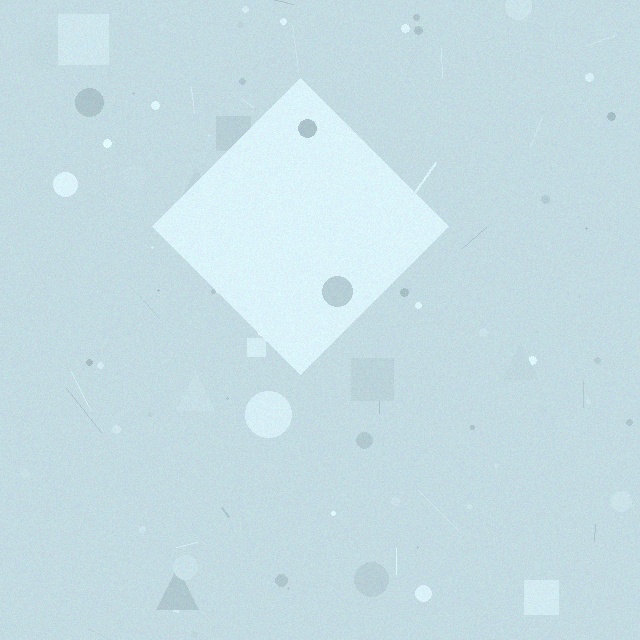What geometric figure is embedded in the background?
A diamond is embedded in the background.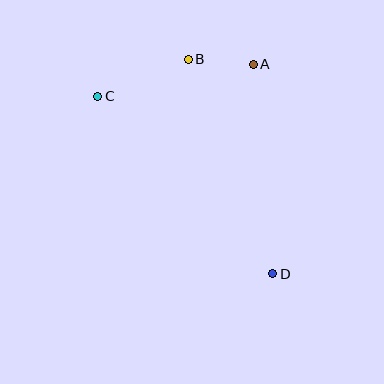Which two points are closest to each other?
Points A and B are closest to each other.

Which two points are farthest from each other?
Points C and D are farthest from each other.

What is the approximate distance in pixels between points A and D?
The distance between A and D is approximately 210 pixels.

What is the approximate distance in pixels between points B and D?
The distance between B and D is approximately 230 pixels.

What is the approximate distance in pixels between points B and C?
The distance between B and C is approximately 98 pixels.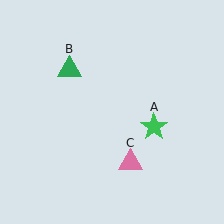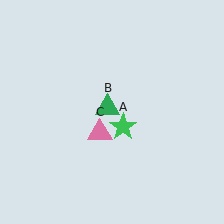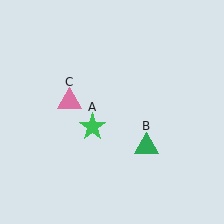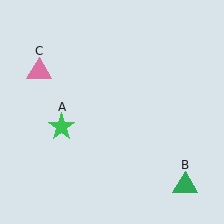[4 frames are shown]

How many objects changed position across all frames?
3 objects changed position: green star (object A), green triangle (object B), pink triangle (object C).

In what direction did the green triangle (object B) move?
The green triangle (object B) moved down and to the right.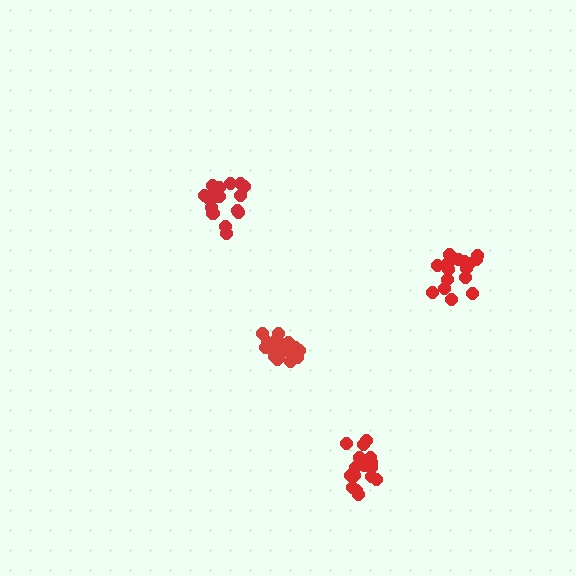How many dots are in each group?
Group 1: 17 dots, Group 2: 17 dots, Group 3: 17 dots, Group 4: 16 dots (67 total).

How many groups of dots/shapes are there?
There are 4 groups.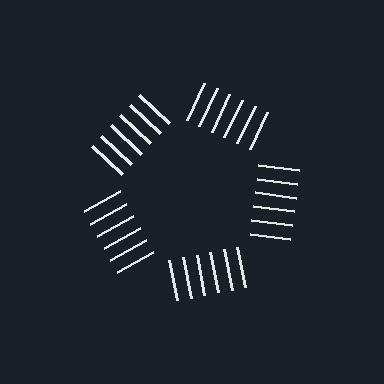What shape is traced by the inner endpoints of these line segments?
An illusory pentagon — the line segments terminate on its edges but no continuous stroke is drawn.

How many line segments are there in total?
30 — 6 along each of the 5 edges.